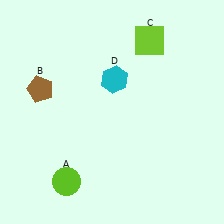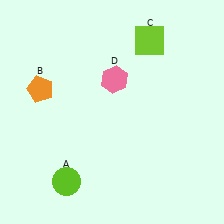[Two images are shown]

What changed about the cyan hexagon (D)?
In Image 1, D is cyan. In Image 2, it changed to pink.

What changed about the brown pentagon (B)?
In Image 1, B is brown. In Image 2, it changed to orange.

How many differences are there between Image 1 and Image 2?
There are 2 differences between the two images.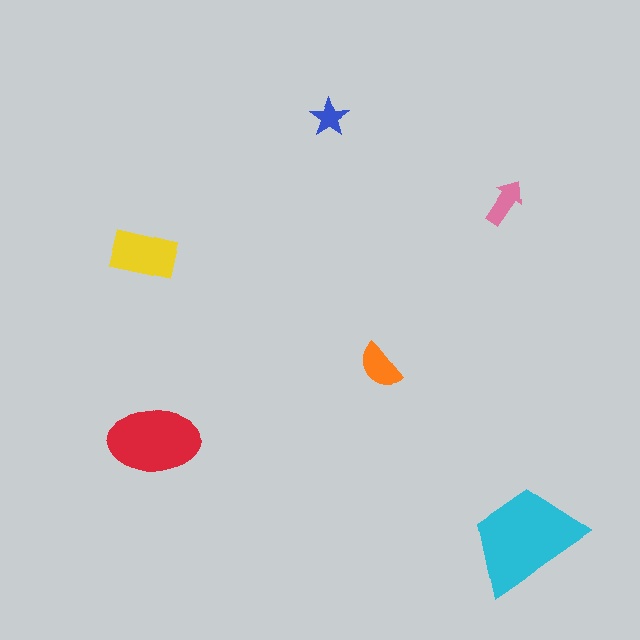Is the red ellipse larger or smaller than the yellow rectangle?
Larger.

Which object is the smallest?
The blue star.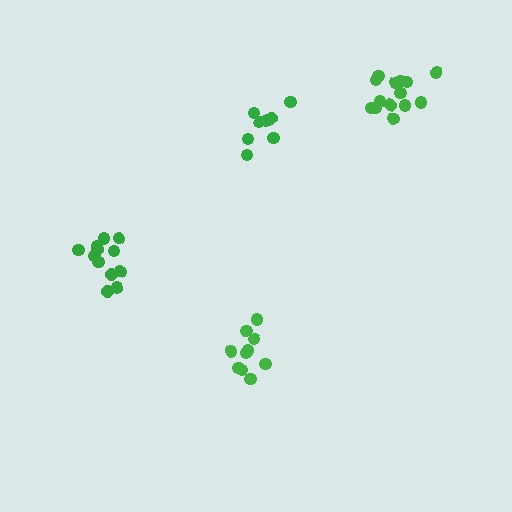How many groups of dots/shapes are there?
There are 4 groups.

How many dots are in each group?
Group 1: 14 dots, Group 2: 10 dots, Group 3: 9 dots, Group 4: 12 dots (45 total).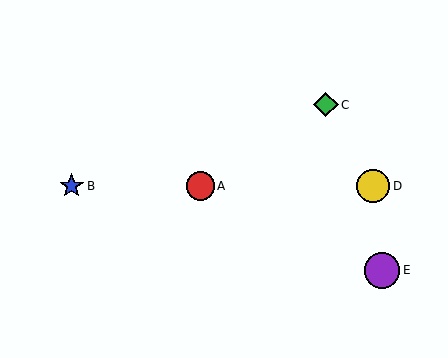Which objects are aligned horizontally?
Objects A, B, D are aligned horizontally.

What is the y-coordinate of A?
Object A is at y≈186.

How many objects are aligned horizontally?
3 objects (A, B, D) are aligned horizontally.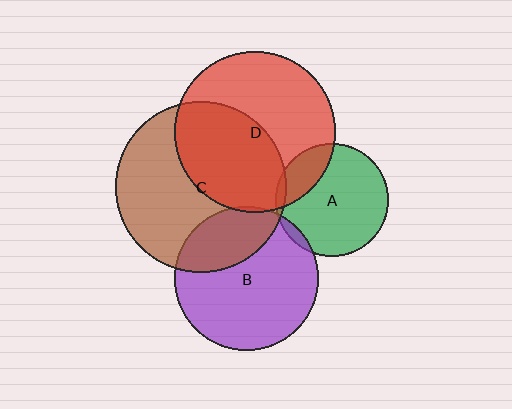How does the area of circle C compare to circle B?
Approximately 1.4 times.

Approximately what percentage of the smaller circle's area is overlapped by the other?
Approximately 20%.